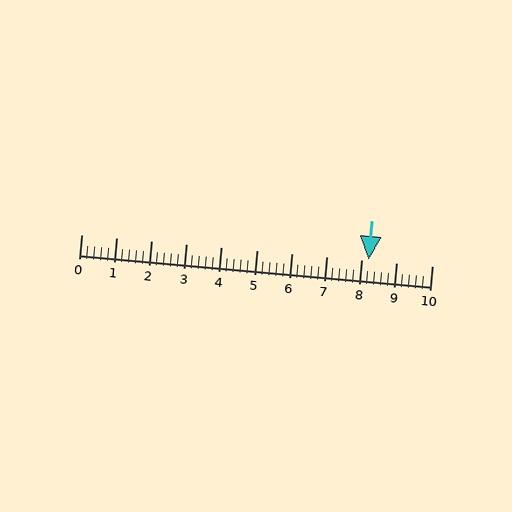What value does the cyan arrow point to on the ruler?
The cyan arrow points to approximately 8.2.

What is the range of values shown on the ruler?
The ruler shows values from 0 to 10.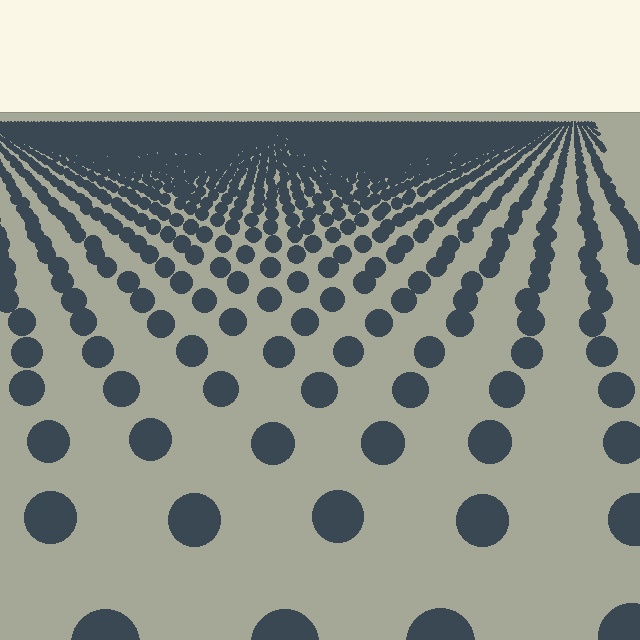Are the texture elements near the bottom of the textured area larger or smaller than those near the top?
Larger. Near the bottom, elements are closer to the viewer and appear at a bigger on-screen size.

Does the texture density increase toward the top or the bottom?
Density increases toward the top.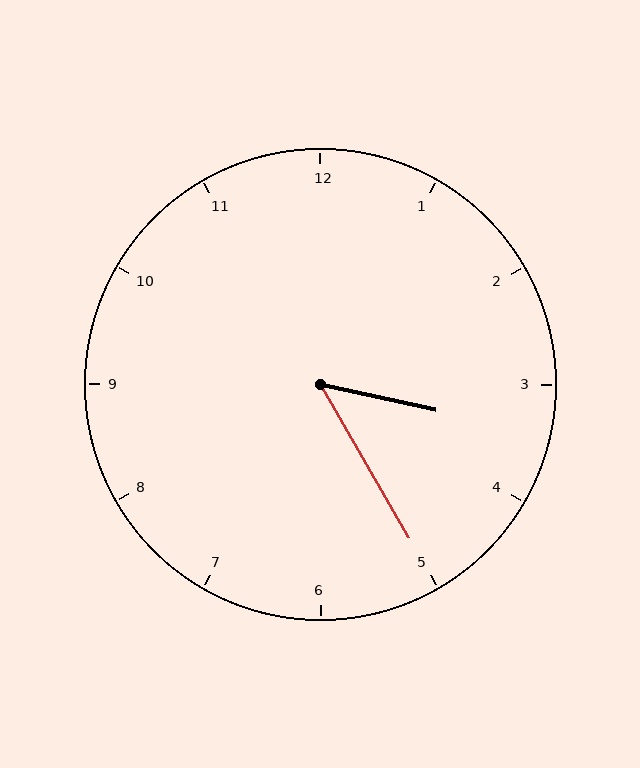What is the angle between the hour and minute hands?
Approximately 48 degrees.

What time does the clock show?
3:25.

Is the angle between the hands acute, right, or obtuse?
It is acute.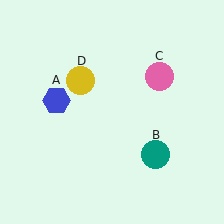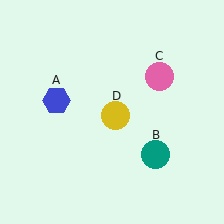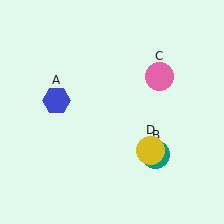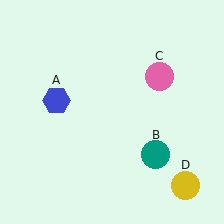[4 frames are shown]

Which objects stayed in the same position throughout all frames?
Blue hexagon (object A) and teal circle (object B) and pink circle (object C) remained stationary.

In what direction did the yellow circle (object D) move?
The yellow circle (object D) moved down and to the right.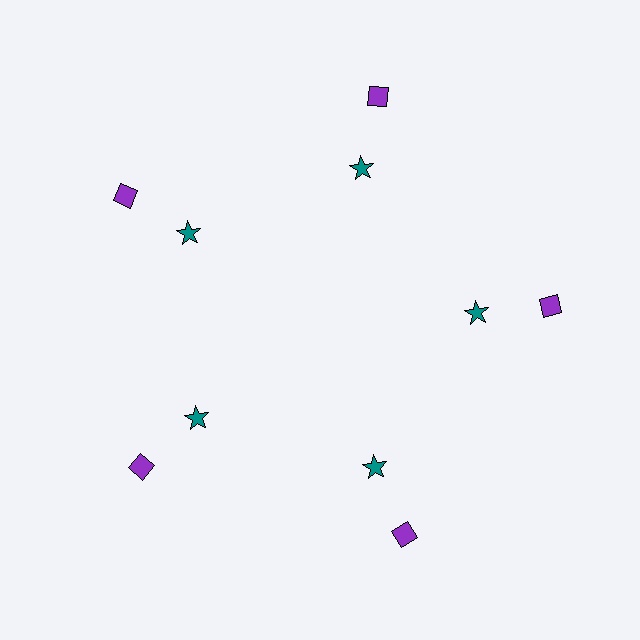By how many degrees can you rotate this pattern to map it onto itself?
The pattern maps onto itself every 72 degrees of rotation.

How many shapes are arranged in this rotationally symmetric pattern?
There are 10 shapes, arranged in 5 groups of 2.